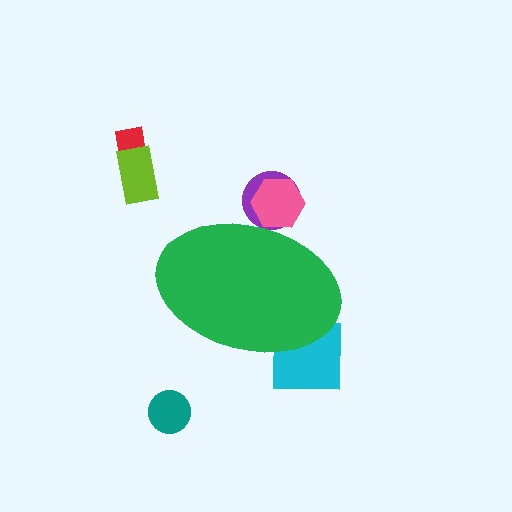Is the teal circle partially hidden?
No, the teal circle is fully visible.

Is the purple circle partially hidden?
Yes, the purple circle is partially hidden behind the green ellipse.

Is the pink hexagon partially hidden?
Yes, the pink hexagon is partially hidden behind the green ellipse.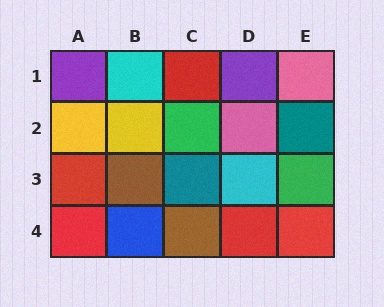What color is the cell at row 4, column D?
Red.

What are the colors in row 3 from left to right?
Red, brown, teal, cyan, green.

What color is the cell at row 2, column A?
Yellow.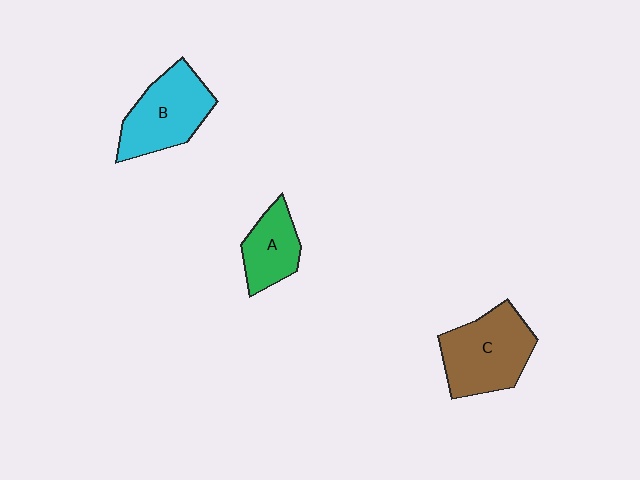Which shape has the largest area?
Shape C (brown).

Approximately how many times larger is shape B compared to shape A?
Approximately 1.5 times.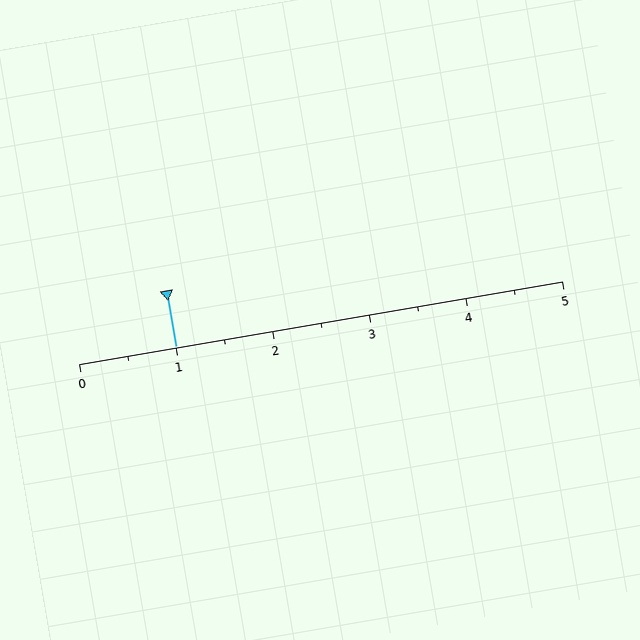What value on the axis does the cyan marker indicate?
The marker indicates approximately 1.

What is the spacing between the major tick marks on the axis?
The major ticks are spaced 1 apart.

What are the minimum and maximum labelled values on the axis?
The axis runs from 0 to 5.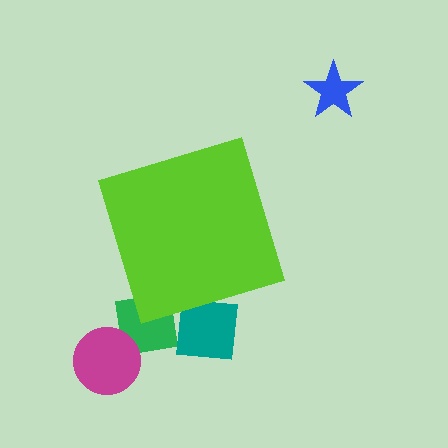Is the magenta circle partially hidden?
No, the magenta circle is fully visible.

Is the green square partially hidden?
Yes, the green square is partially hidden behind the lime diamond.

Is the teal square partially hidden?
Yes, the teal square is partially hidden behind the lime diamond.